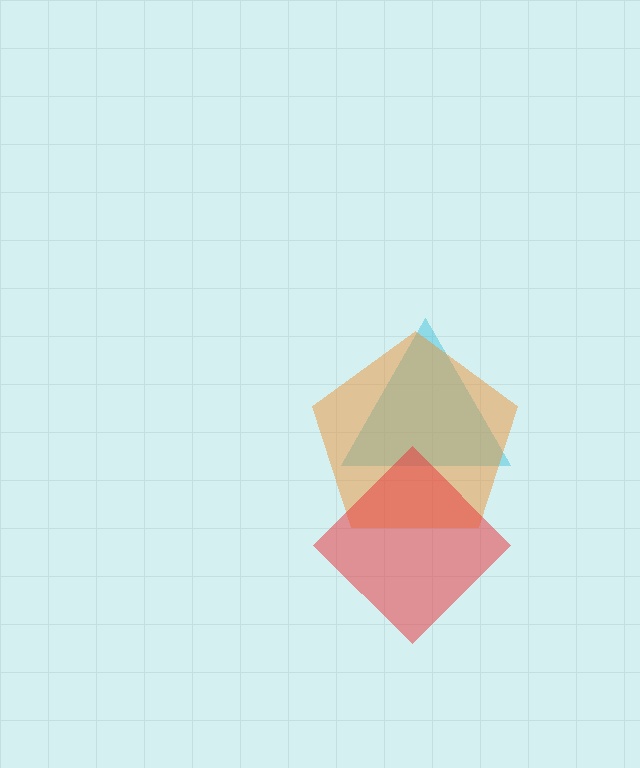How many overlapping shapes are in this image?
There are 3 overlapping shapes in the image.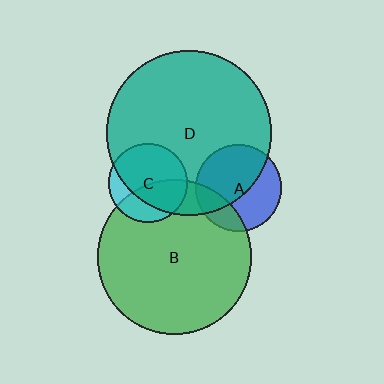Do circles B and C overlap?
Yes.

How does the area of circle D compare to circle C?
Approximately 4.4 times.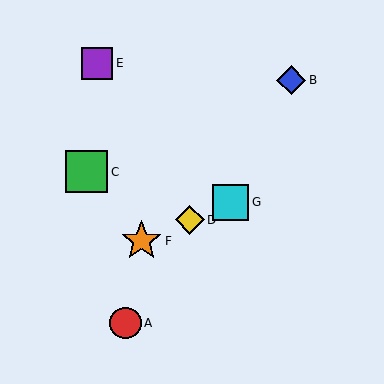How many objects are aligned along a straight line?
3 objects (D, F, G) are aligned along a straight line.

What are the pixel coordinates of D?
Object D is at (190, 220).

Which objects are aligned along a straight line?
Objects D, F, G are aligned along a straight line.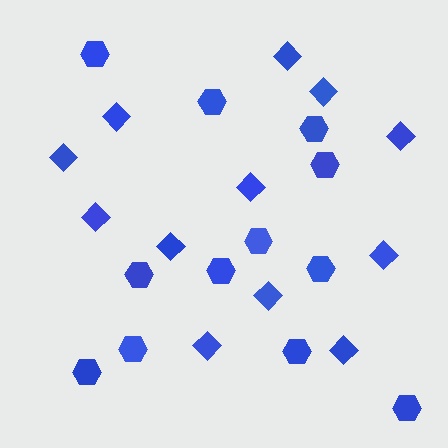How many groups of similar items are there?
There are 2 groups: one group of diamonds (12) and one group of hexagons (12).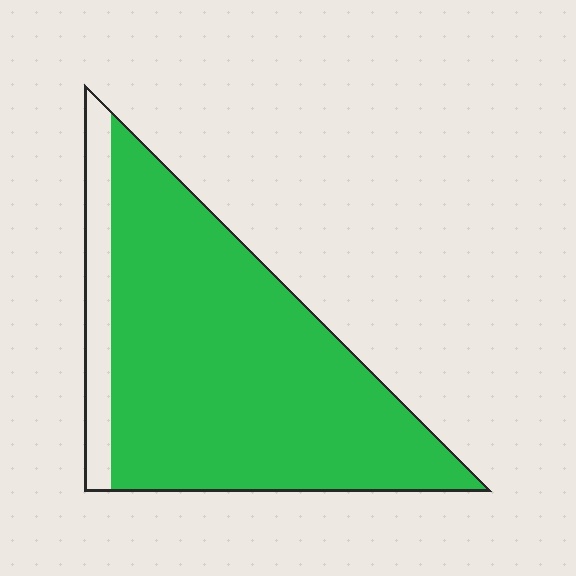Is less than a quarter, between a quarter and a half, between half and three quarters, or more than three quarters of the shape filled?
More than three quarters.